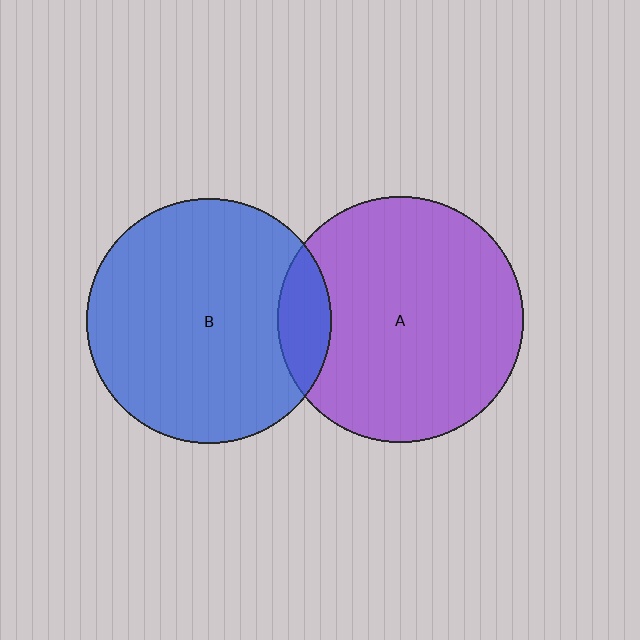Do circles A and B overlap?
Yes.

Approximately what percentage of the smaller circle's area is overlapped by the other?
Approximately 10%.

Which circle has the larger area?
Circle A (purple).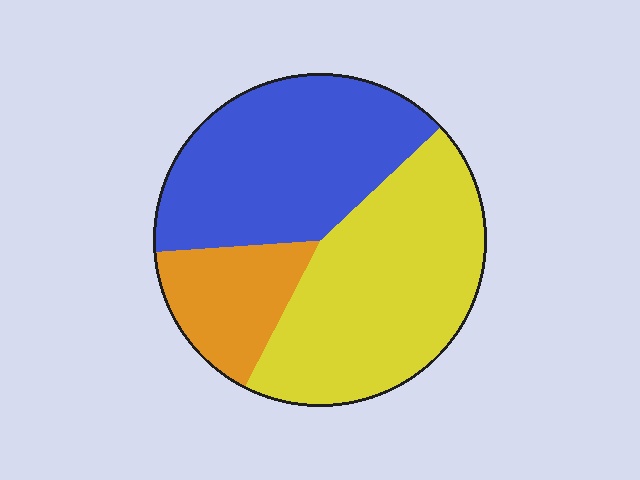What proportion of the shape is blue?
Blue covers roughly 40% of the shape.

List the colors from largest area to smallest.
From largest to smallest: yellow, blue, orange.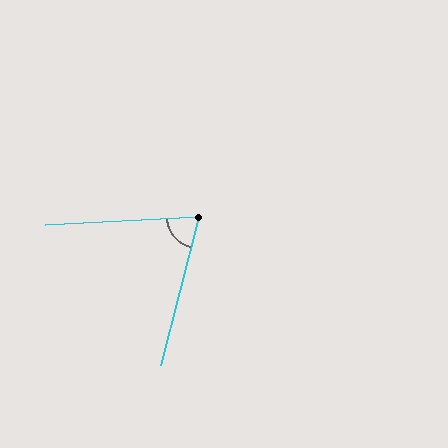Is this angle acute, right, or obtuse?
It is acute.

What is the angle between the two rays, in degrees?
Approximately 73 degrees.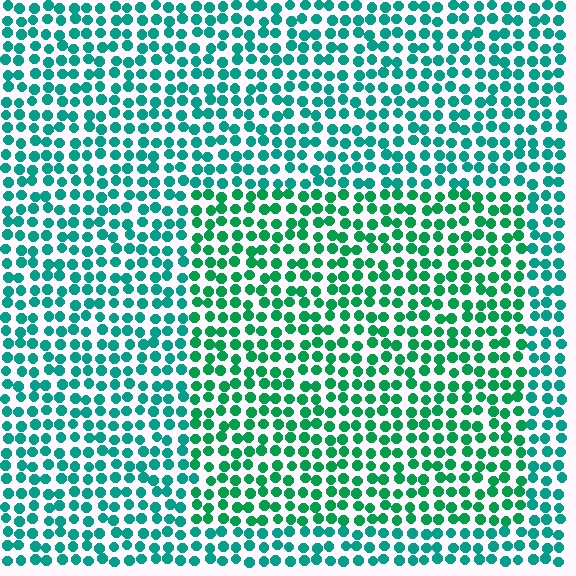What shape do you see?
I see a rectangle.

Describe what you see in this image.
The image is filled with small teal elements in a uniform arrangement. A rectangle-shaped region is visible where the elements are tinted to a slightly different hue, forming a subtle color boundary.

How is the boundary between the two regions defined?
The boundary is defined purely by a slight shift in hue (about 25 degrees). Spacing, size, and orientation are identical on both sides.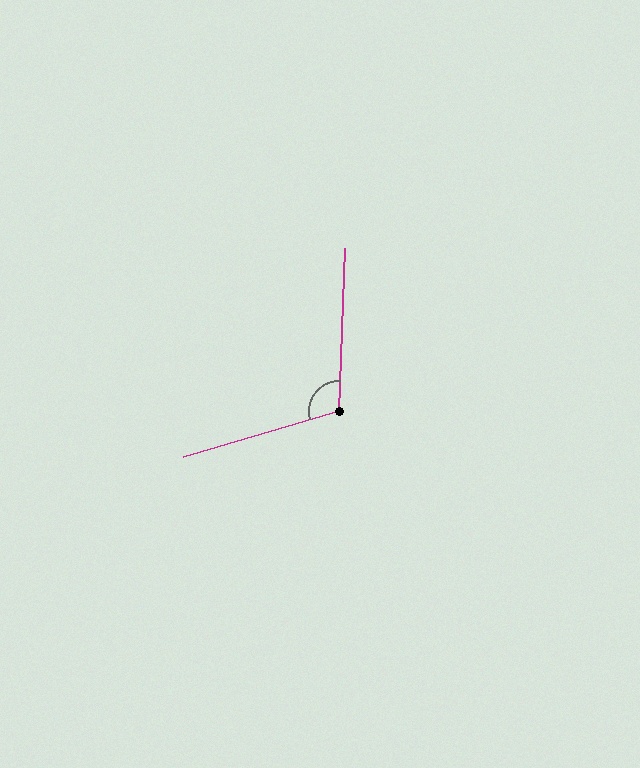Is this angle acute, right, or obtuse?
It is obtuse.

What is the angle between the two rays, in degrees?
Approximately 108 degrees.